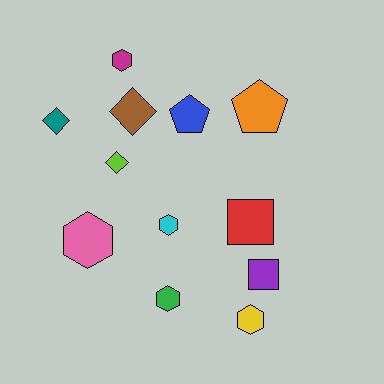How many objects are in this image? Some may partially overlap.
There are 12 objects.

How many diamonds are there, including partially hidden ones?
There are 3 diamonds.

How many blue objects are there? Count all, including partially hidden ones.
There is 1 blue object.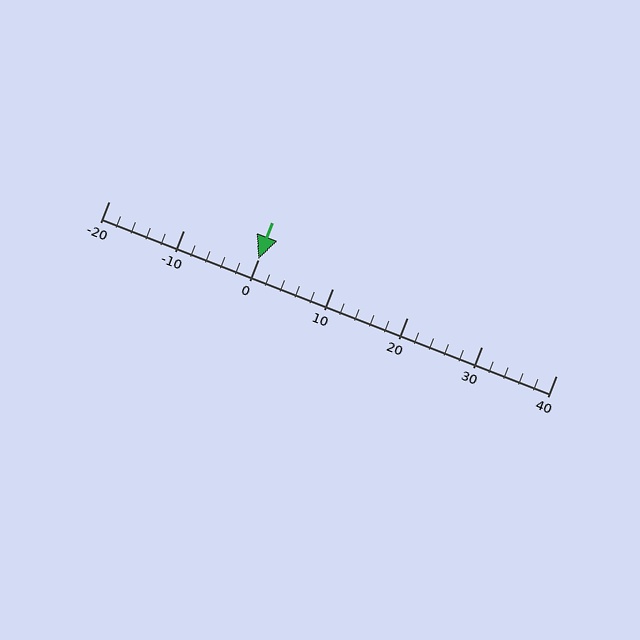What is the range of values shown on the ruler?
The ruler shows values from -20 to 40.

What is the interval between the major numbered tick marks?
The major tick marks are spaced 10 units apart.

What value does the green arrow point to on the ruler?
The green arrow points to approximately 0.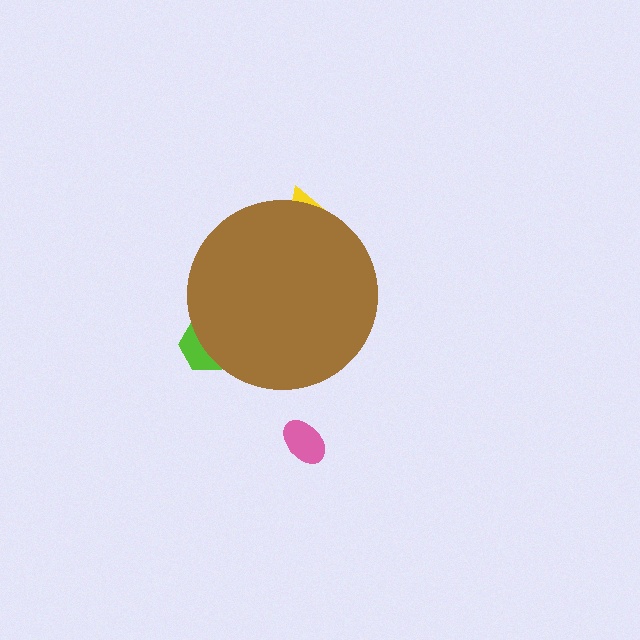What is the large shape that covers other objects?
A brown circle.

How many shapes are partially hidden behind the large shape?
2 shapes are partially hidden.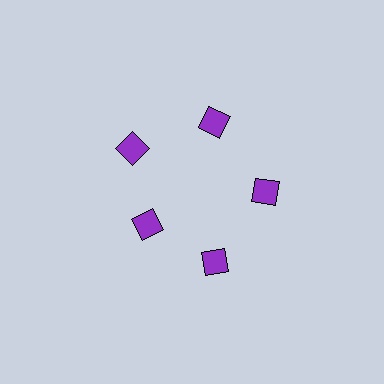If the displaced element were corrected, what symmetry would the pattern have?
It would have 5-fold rotational symmetry — the pattern would map onto itself every 72 degrees.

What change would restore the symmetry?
The symmetry would be restored by moving it outward, back onto the ring so that all 5 squares sit at equal angles and equal distance from the center.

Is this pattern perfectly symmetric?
No. The 5 purple squares are arranged in a ring, but one element near the 8 o'clock position is pulled inward toward the center, breaking the 5-fold rotational symmetry.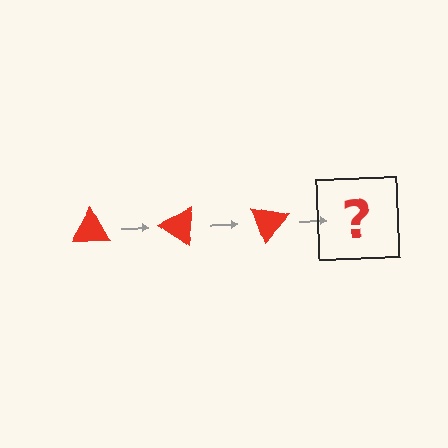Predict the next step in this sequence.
The next step is a red triangle rotated 105 degrees.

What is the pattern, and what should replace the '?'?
The pattern is that the triangle rotates 35 degrees each step. The '?' should be a red triangle rotated 105 degrees.